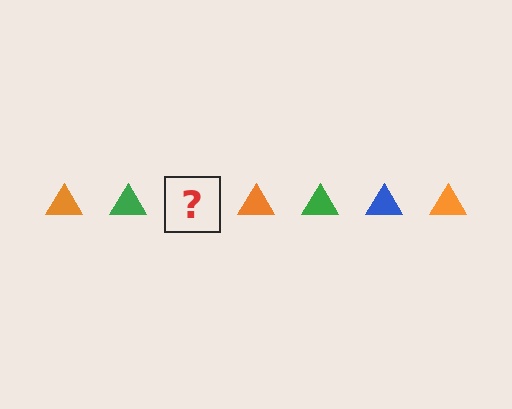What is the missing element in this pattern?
The missing element is a blue triangle.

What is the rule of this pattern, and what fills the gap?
The rule is that the pattern cycles through orange, green, blue triangles. The gap should be filled with a blue triangle.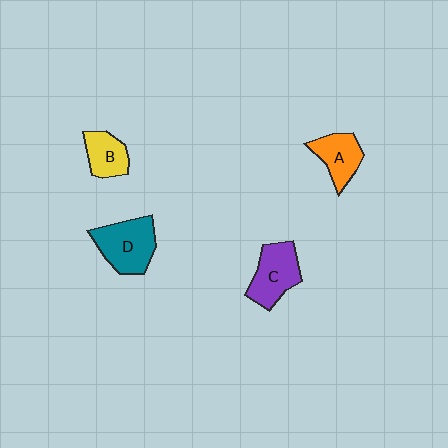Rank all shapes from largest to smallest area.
From largest to smallest: D (teal), C (purple), A (orange), B (yellow).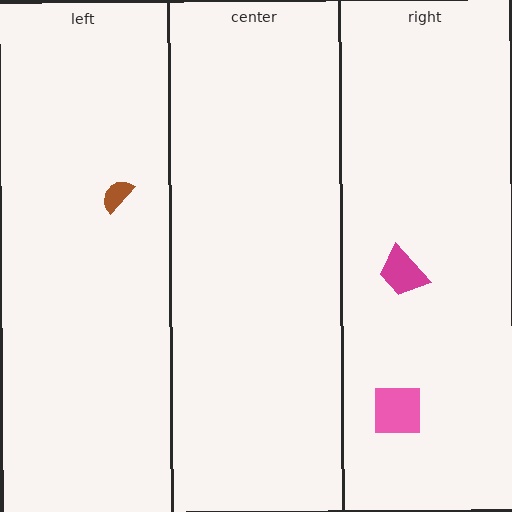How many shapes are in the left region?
1.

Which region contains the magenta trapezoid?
The right region.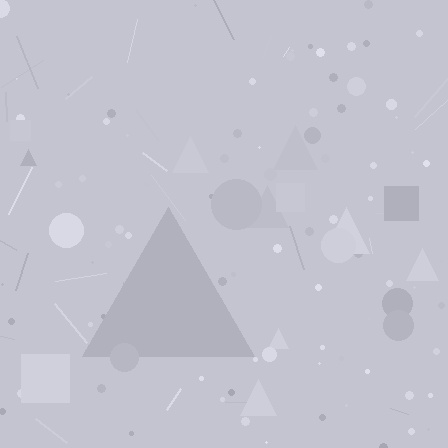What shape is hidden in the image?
A triangle is hidden in the image.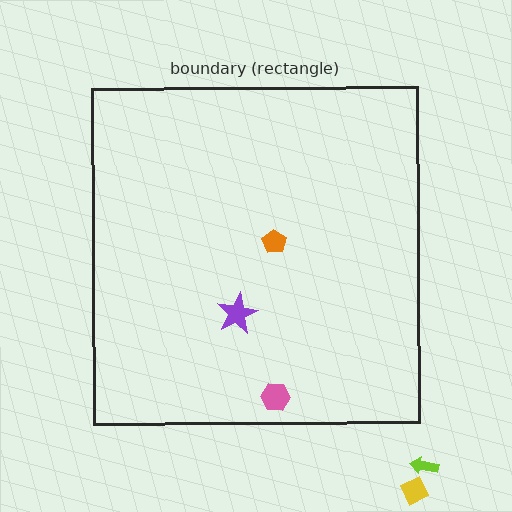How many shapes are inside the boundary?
3 inside, 2 outside.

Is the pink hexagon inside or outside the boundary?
Inside.